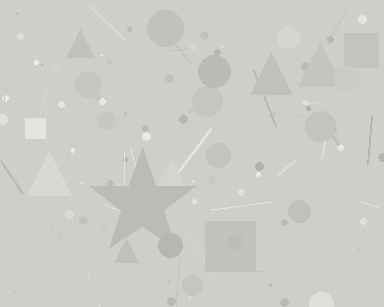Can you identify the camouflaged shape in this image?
The camouflaged shape is a star.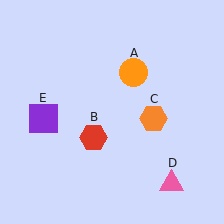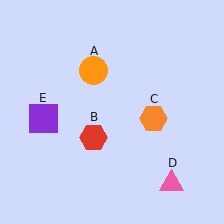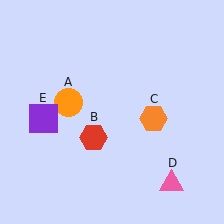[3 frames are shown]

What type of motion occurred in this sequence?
The orange circle (object A) rotated counterclockwise around the center of the scene.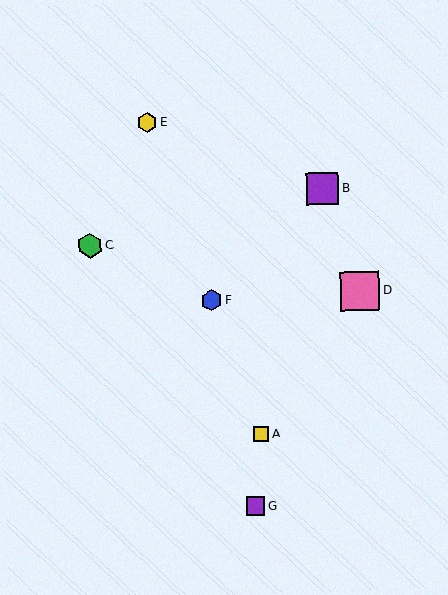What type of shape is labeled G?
Shape G is a purple square.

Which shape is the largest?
The pink square (labeled D) is the largest.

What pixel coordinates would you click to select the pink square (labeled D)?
Click at (360, 291) to select the pink square D.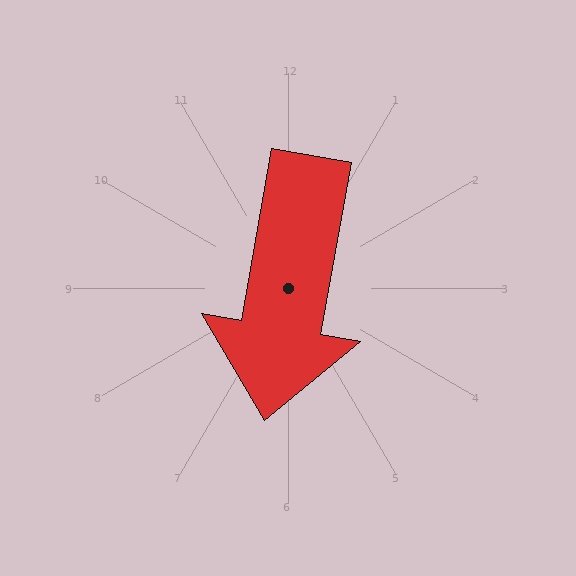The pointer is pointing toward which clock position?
Roughly 6 o'clock.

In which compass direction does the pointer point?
South.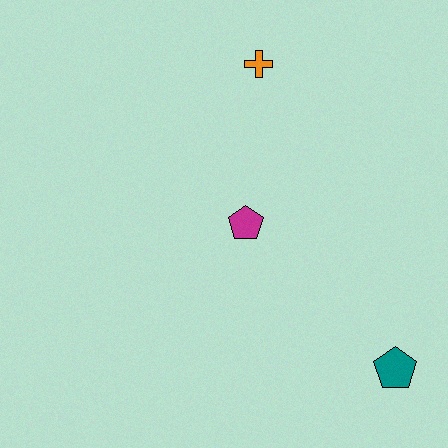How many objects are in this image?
There are 3 objects.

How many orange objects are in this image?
There is 1 orange object.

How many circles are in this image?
There are no circles.